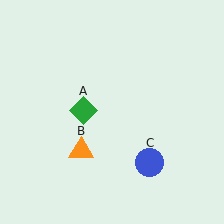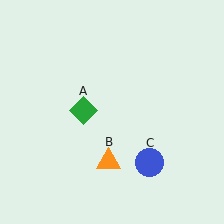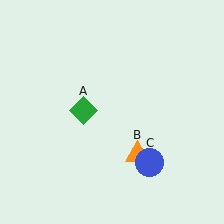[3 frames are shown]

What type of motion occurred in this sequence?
The orange triangle (object B) rotated counterclockwise around the center of the scene.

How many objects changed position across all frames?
1 object changed position: orange triangle (object B).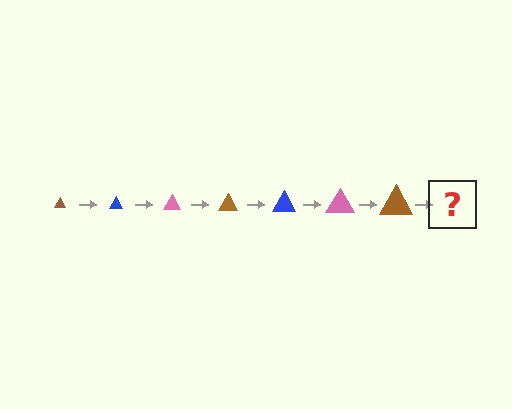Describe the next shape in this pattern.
It should be a blue triangle, larger than the previous one.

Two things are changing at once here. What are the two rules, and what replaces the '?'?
The two rules are that the triangle grows larger each step and the color cycles through brown, blue, and pink. The '?' should be a blue triangle, larger than the previous one.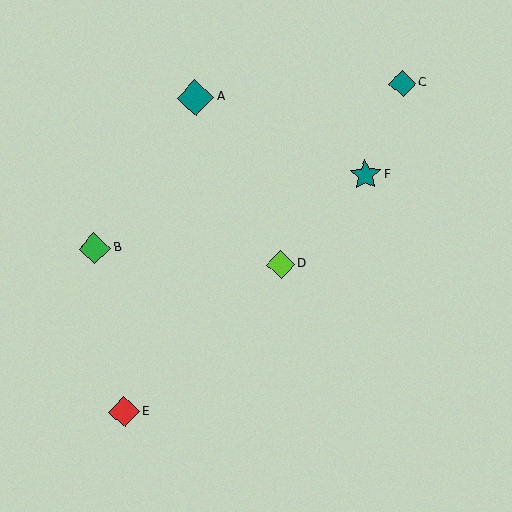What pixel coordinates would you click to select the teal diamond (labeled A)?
Click at (195, 98) to select the teal diamond A.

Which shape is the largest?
The teal diamond (labeled A) is the largest.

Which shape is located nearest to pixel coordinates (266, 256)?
The lime diamond (labeled D) at (281, 264) is nearest to that location.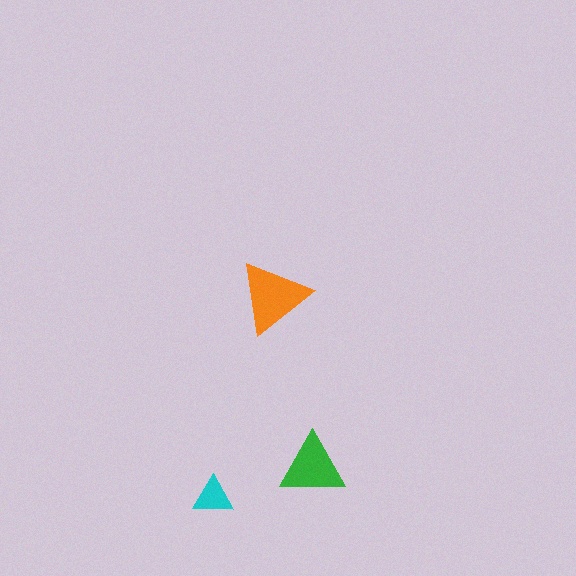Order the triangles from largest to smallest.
the orange one, the green one, the cyan one.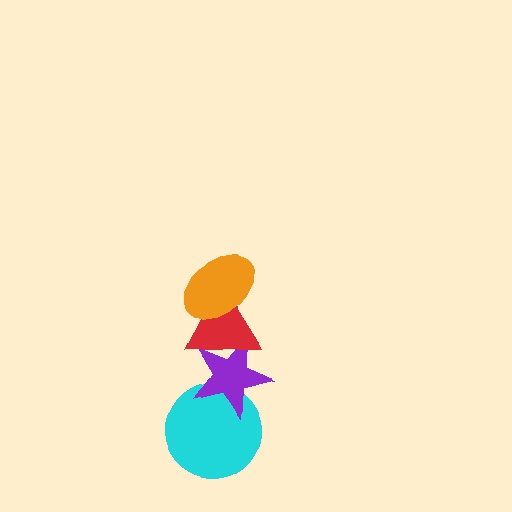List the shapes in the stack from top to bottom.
From top to bottom: the orange ellipse, the red triangle, the purple star, the cyan circle.